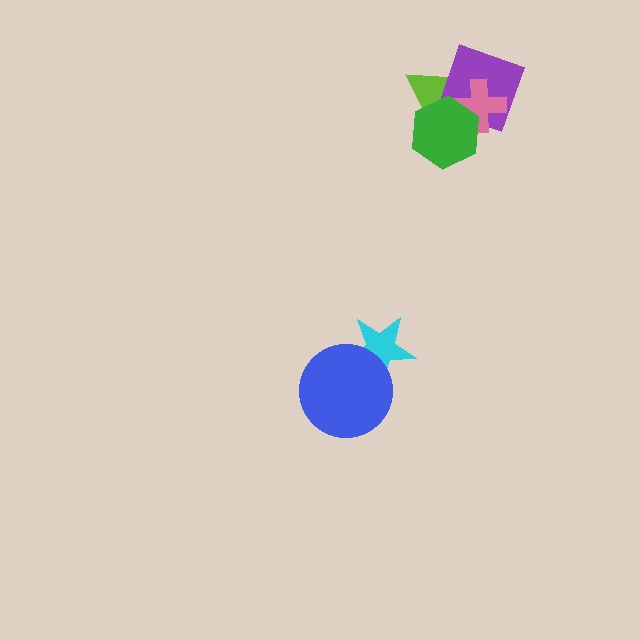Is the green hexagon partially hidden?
No, no other shape covers it.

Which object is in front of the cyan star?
The blue circle is in front of the cyan star.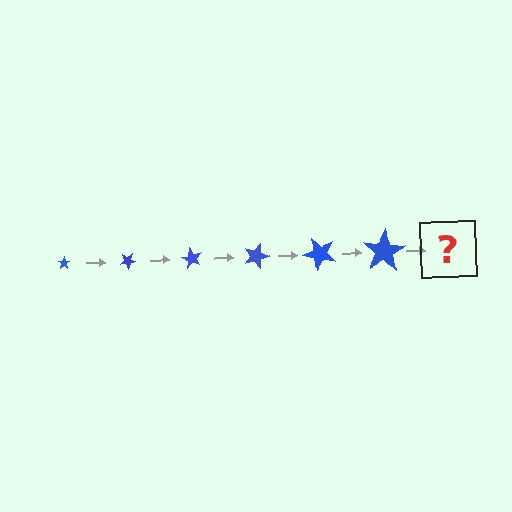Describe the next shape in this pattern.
It should be a star, larger than the previous one and rotated 180 degrees from the start.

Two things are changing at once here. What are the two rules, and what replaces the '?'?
The two rules are that the star grows larger each step and it rotates 30 degrees each step. The '?' should be a star, larger than the previous one and rotated 180 degrees from the start.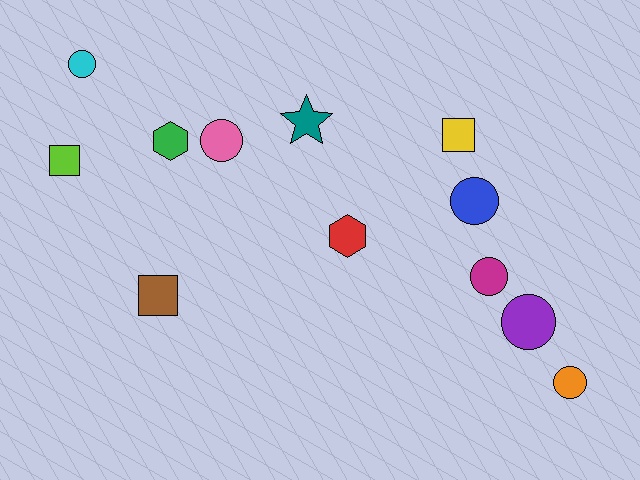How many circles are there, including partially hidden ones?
There are 6 circles.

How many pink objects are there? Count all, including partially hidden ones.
There is 1 pink object.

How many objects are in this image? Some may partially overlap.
There are 12 objects.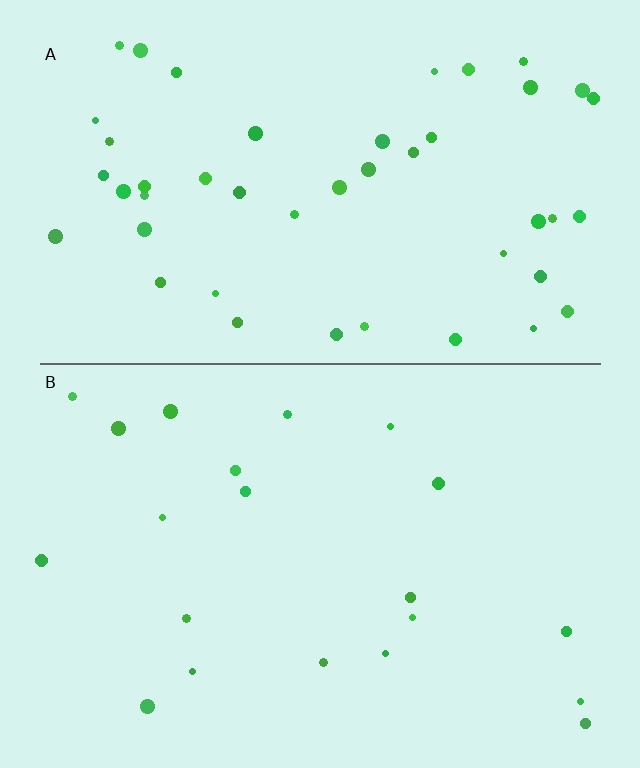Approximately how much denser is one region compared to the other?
Approximately 2.2× — region A over region B.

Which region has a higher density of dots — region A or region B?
A (the top).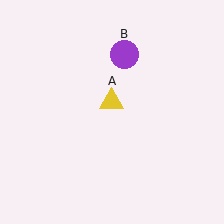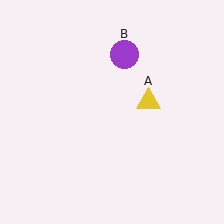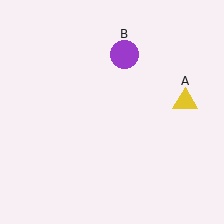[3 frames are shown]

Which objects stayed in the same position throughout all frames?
Purple circle (object B) remained stationary.